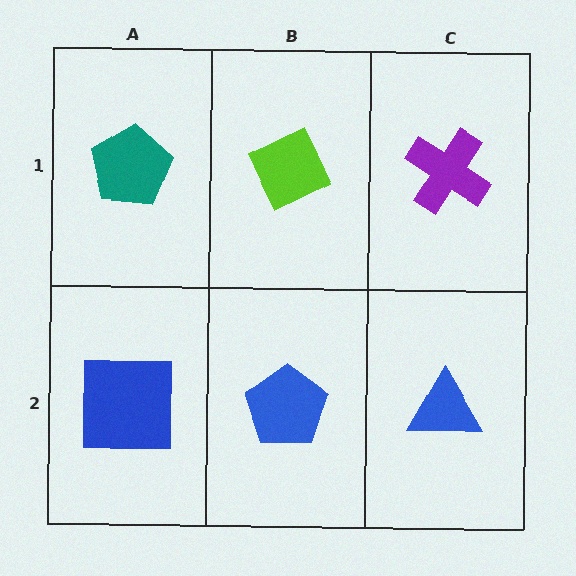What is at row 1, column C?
A purple cross.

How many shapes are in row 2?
3 shapes.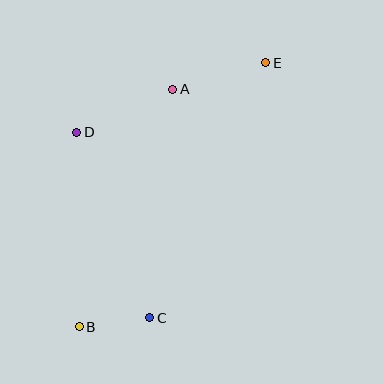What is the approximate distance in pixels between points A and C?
The distance between A and C is approximately 230 pixels.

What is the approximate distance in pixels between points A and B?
The distance between A and B is approximately 255 pixels.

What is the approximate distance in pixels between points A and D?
The distance between A and D is approximately 105 pixels.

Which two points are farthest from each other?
Points B and E are farthest from each other.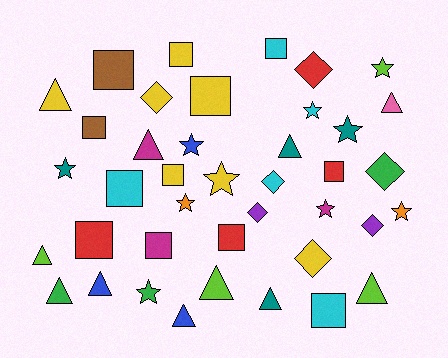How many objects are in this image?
There are 40 objects.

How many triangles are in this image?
There are 11 triangles.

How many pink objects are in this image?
There is 1 pink object.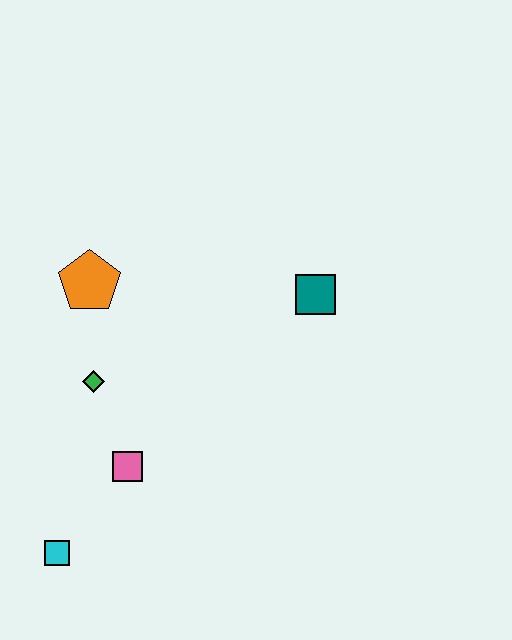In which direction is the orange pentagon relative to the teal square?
The orange pentagon is to the left of the teal square.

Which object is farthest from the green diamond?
The teal square is farthest from the green diamond.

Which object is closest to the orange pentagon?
The green diamond is closest to the orange pentagon.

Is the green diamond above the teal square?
No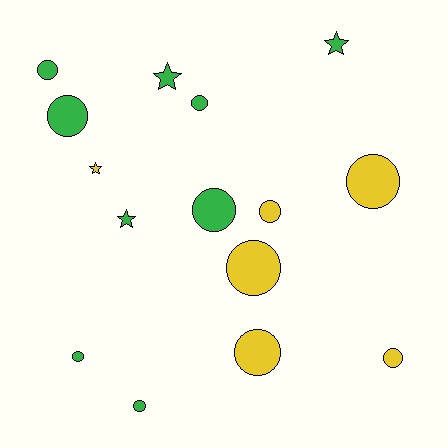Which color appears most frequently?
Green, with 9 objects.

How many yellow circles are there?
There are 5 yellow circles.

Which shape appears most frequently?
Circle, with 11 objects.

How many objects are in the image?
There are 15 objects.